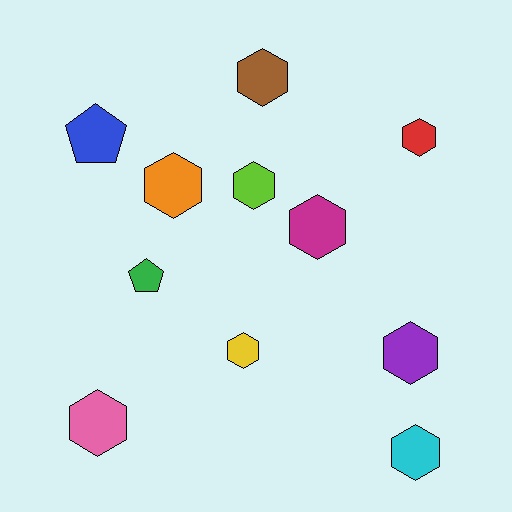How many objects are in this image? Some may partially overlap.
There are 11 objects.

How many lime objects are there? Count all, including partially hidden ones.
There is 1 lime object.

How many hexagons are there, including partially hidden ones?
There are 9 hexagons.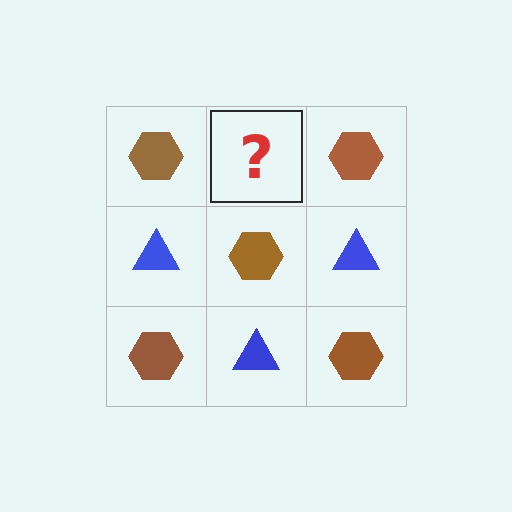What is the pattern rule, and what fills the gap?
The rule is that it alternates brown hexagon and blue triangle in a checkerboard pattern. The gap should be filled with a blue triangle.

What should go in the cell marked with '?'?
The missing cell should contain a blue triangle.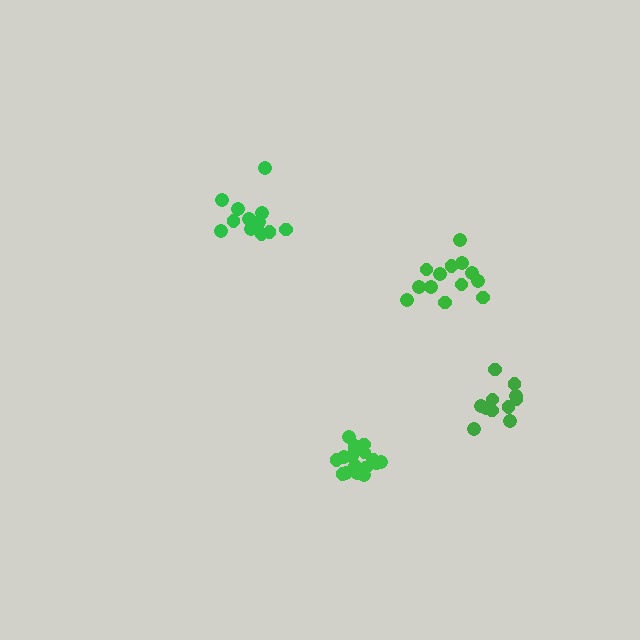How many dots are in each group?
Group 1: 13 dots, Group 2: 17 dots, Group 3: 11 dots, Group 4: 13 dots (54 total).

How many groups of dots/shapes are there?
There are 4 groups.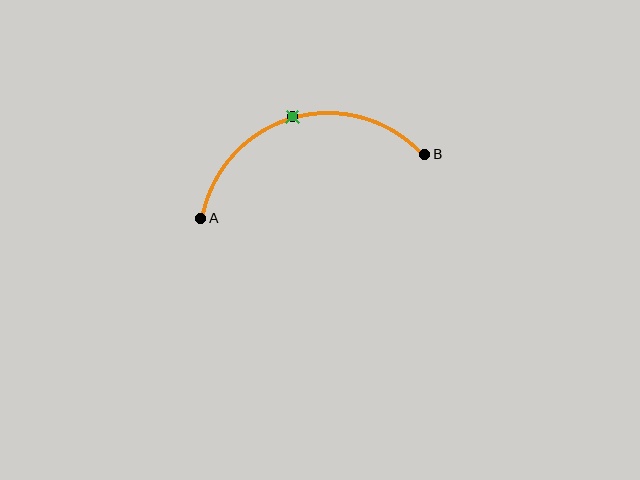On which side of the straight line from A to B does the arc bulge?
The arc bulges above the straight line connecting A and B.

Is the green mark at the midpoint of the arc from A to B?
Yes. The green mark lies on the arc at equal arc-length from both A and B — it is the arc midpoint.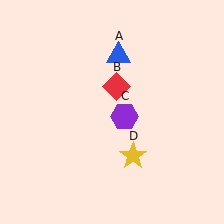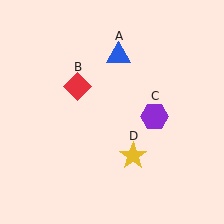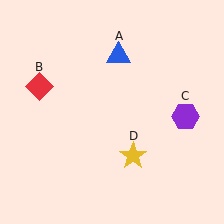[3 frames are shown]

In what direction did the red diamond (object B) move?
The red diamond (object B) moved left.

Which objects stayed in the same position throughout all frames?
Blue triangle (object A) and yellow star (object D) remained stationary.